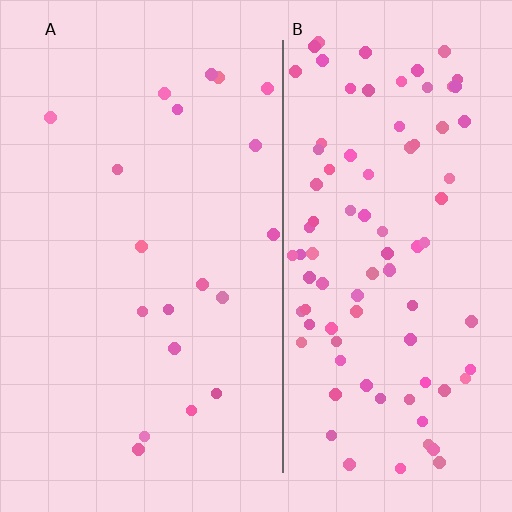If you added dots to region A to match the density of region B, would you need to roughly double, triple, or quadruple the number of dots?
Approximately quadruple.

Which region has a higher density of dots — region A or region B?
B (the right).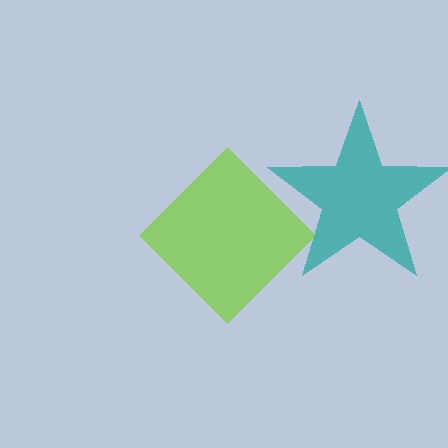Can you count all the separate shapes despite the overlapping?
Yes, there are 2 separate shapes.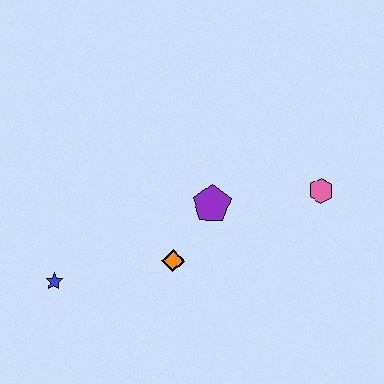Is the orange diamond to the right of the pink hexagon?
No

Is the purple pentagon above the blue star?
Yes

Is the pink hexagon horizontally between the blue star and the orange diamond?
No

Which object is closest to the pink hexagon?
The purple pentagon is closest to the pink hexagon.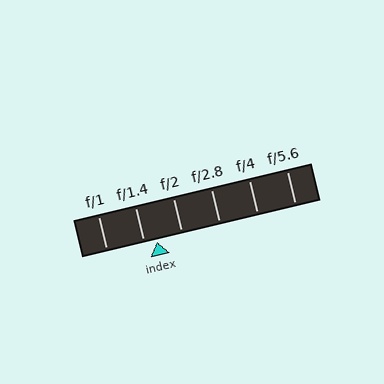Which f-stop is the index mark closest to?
The index mark is closest to f/1.4.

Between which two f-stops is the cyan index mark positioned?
The index mark is between f/1.4 and f/2.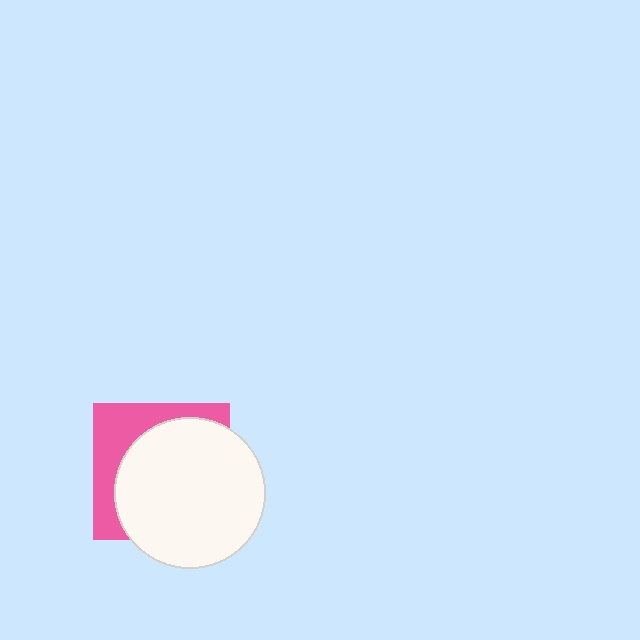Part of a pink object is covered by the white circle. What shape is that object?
It is a square.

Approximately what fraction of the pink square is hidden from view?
Roughly 68% of the pink square is hidden behind the white circle.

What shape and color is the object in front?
The object in front is a white circle.